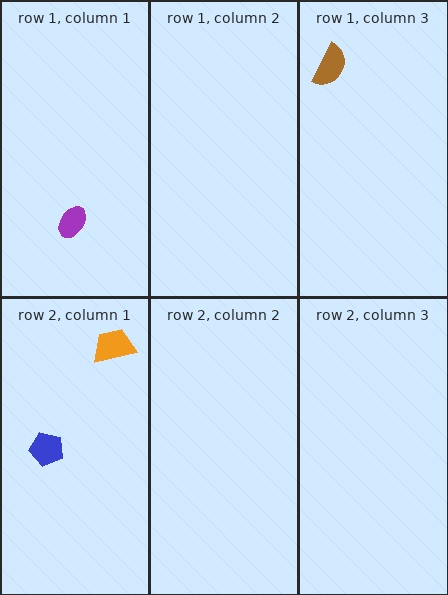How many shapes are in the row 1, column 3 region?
1.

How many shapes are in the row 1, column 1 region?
1.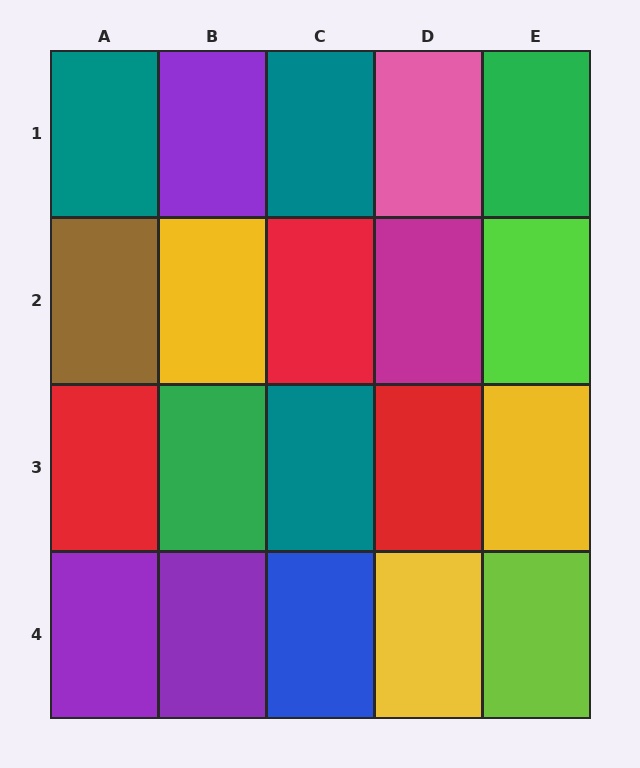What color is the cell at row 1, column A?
Teal.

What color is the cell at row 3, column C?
Teal.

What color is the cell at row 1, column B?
Purple.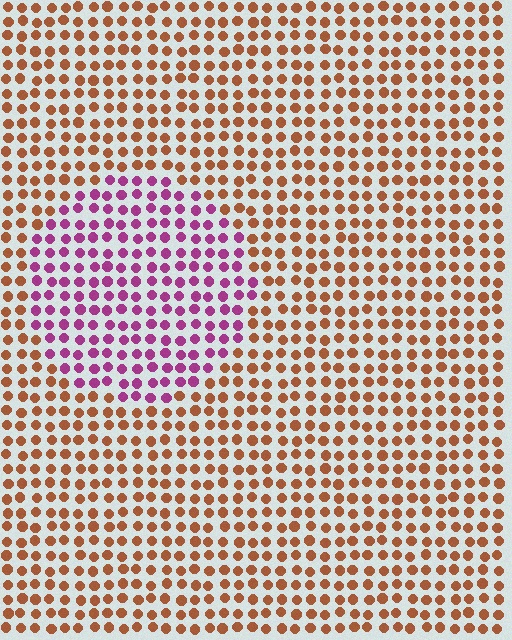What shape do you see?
I see a circle.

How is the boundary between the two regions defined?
The boundary is defined purely by a slight shift in hue (about 65 degrees). Spacing, size, and orientation are identical on both sides.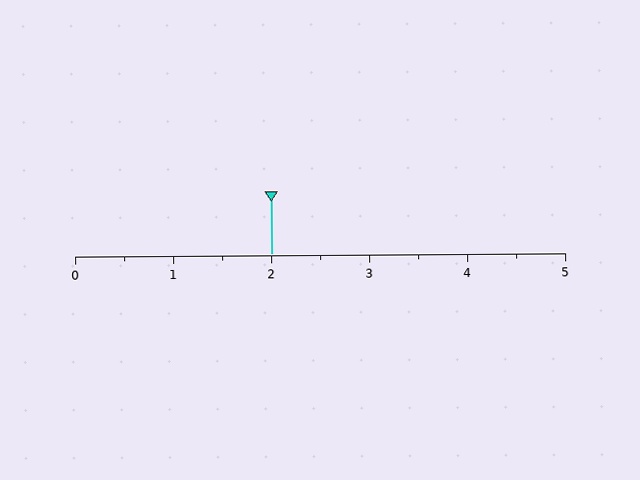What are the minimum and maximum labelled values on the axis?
The axis runs from 0 to 5.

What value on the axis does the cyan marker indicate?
The marker indicates approximately 2.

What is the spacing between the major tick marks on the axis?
The major ticks are spaced 1 apart.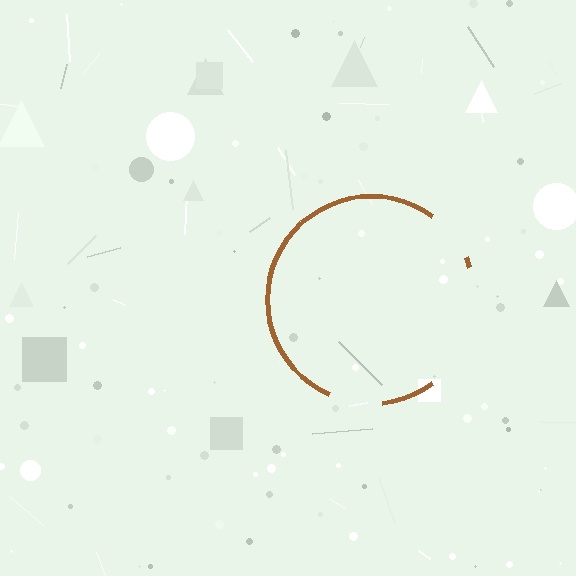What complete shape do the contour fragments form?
The contour fragments form a circle.